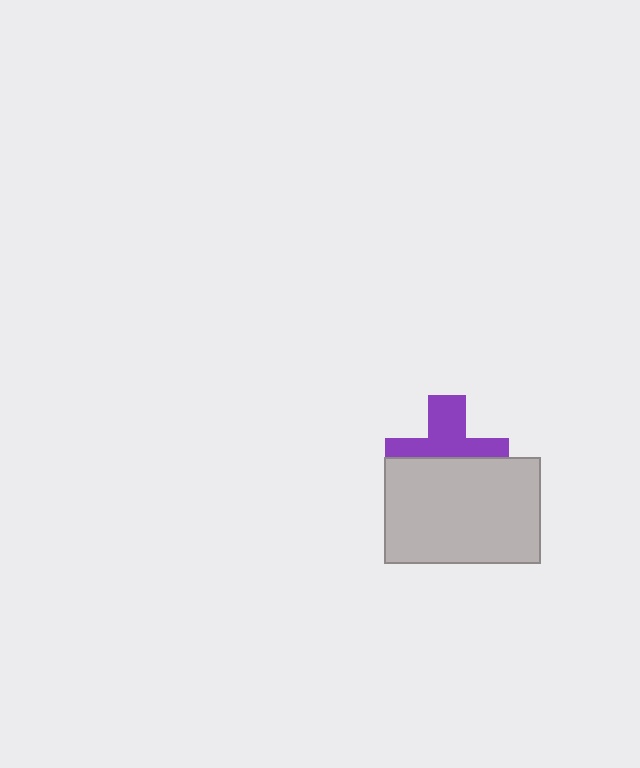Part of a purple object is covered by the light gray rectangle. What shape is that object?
It is a cross.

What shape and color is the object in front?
The object in front is a light gray rectangle.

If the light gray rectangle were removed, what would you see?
You would see the complete purple cross.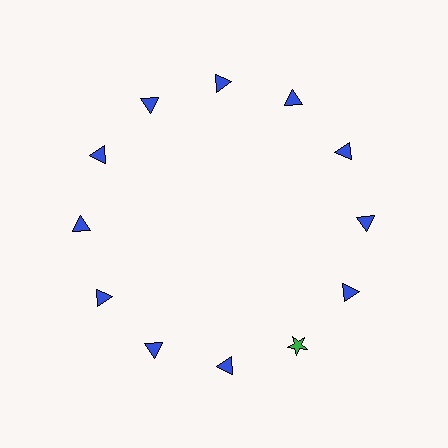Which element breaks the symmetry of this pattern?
The green star at roughly the 5 o'clock position breaks the symmetry. All other shapes are blue triangles.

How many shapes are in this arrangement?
There are 12 shapes arranged in a ring pattern.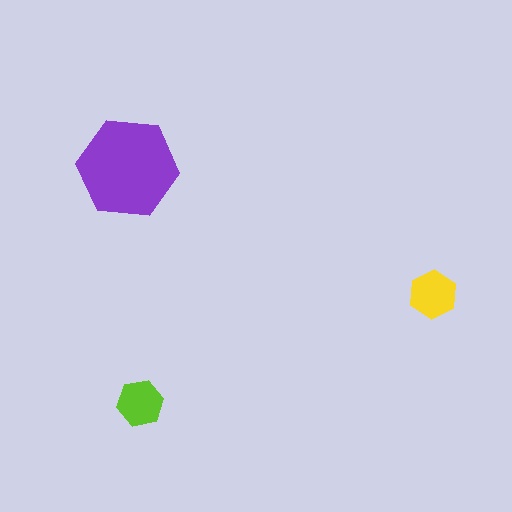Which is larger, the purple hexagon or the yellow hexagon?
The purple one.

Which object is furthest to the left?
The purple hexagon is leftmost.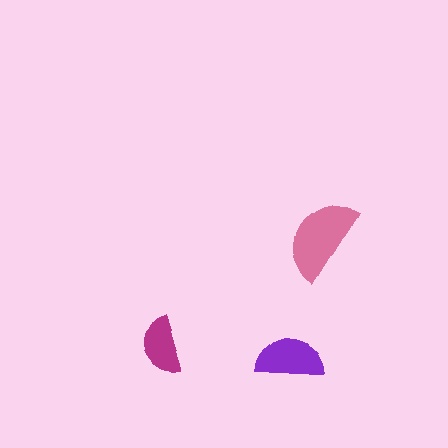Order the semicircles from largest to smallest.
the pink one, the purple one, the magenta one.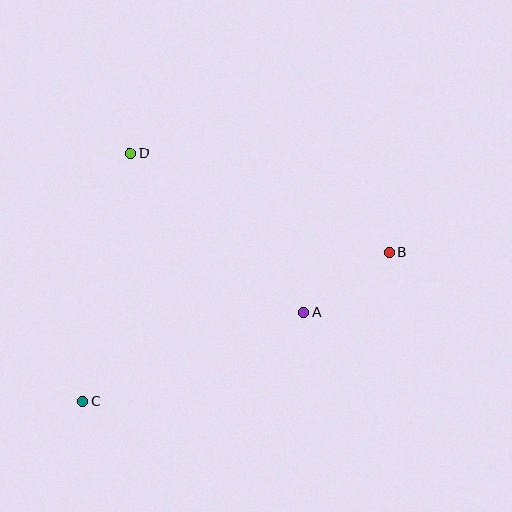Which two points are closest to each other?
Points A and B are closest to each other.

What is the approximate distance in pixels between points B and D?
The distance between B and D is approximately 277 pixels.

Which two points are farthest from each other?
Points B and C are farthest from each other.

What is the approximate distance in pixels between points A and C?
The distance between A and C is approximately 238 pixels.